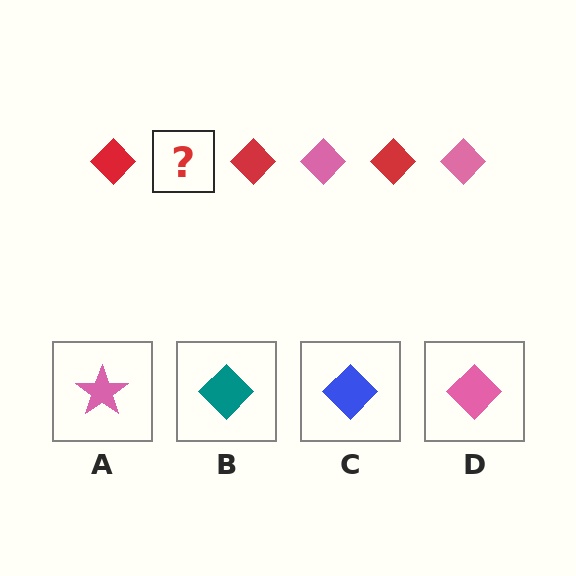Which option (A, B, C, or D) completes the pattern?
D.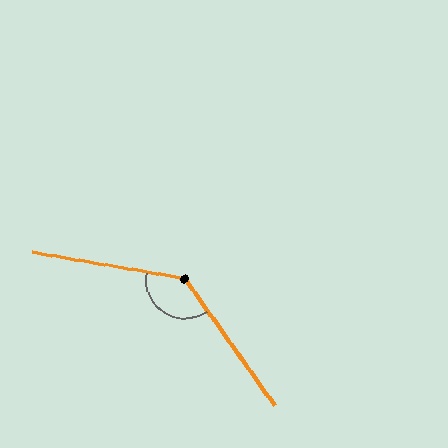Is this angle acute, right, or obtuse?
It is obtuse.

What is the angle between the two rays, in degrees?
Approximately 135 degrees.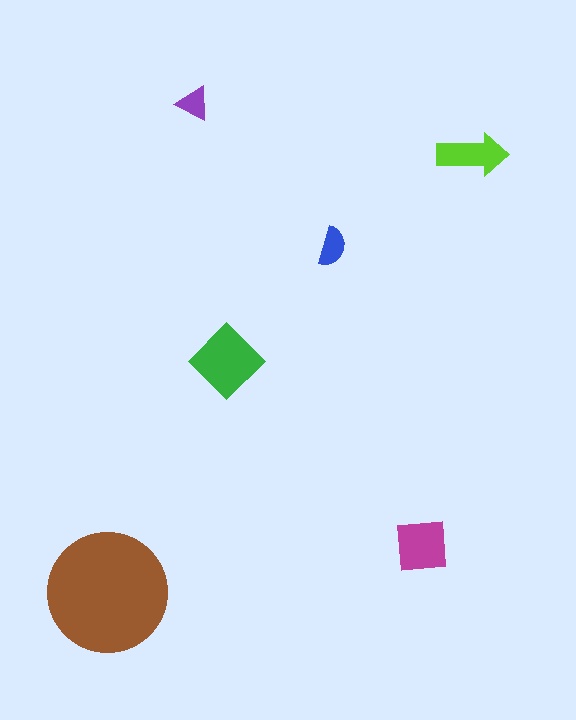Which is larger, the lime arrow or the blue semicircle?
The lime arrow.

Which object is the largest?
The brown circle.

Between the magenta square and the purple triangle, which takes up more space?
The magenta square.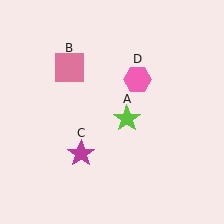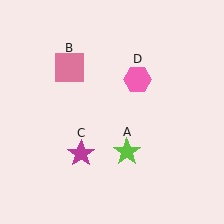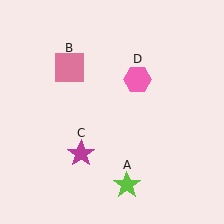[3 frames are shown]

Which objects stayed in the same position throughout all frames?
Pink square (object B) and magenta star (object C) and pink hexagon (object D) remained stationary.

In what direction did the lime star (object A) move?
The lime star (object A) moved down.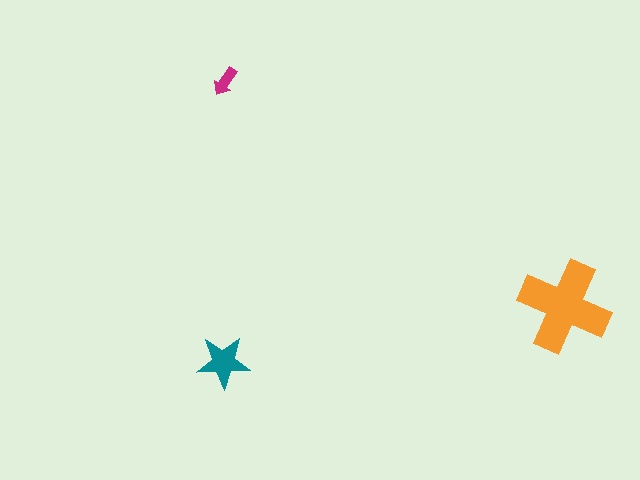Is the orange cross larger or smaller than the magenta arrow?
Larger.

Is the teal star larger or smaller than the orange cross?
Smaller.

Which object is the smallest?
The magenta arrow.